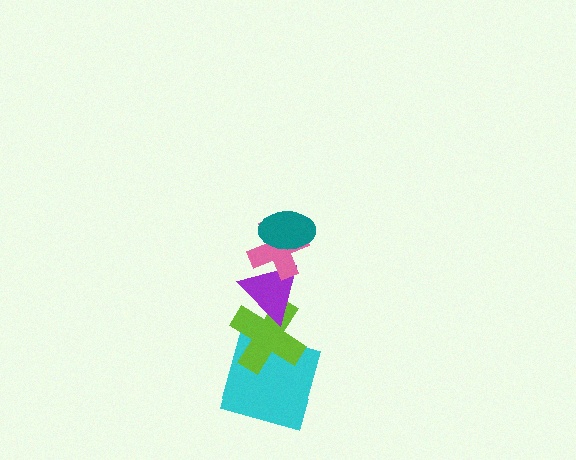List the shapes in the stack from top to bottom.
From top to bottom: the teal ellipse, the pink cross, the purple triangle, the lime cross, the cyan square.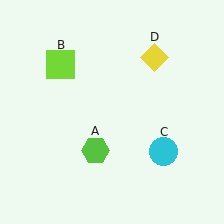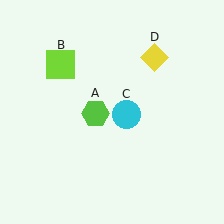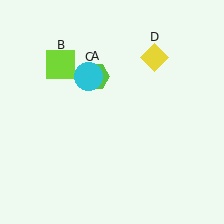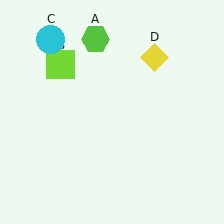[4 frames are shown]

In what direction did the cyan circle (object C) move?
The cyan circle (object C) moved up and to the left.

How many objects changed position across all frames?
2 objects changed position: lime hexagon (object A), cyan circle (object C).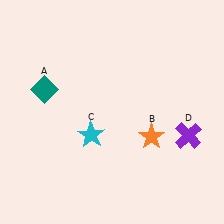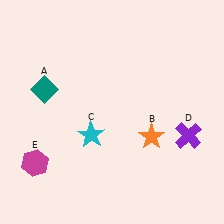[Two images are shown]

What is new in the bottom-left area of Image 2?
A magenta hexagon (E) was added in the bottom-left area of Image 2.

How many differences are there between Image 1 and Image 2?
There is 1 difference between the two images.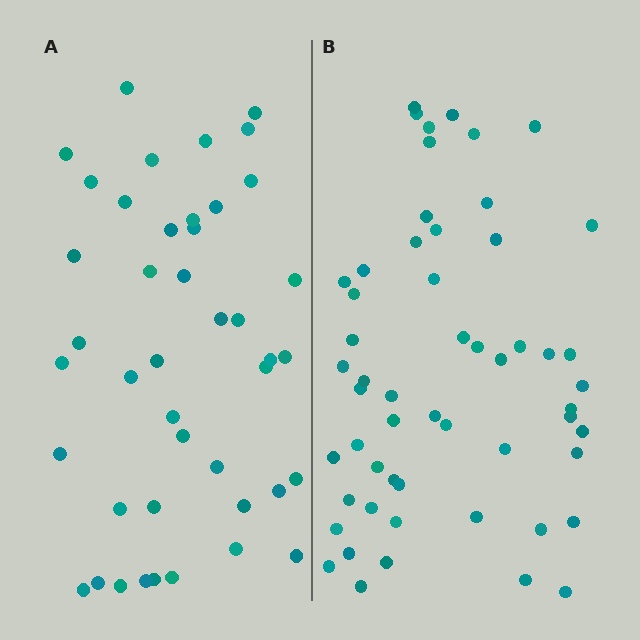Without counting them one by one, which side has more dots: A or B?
Region B (the right region) has more dots.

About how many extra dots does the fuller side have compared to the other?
Region B has roughly 12 or so more dots than region A.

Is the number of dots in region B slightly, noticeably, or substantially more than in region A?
Region B has noticeably more, but not dramatically so. The ratio is roughly 1.3 to 1.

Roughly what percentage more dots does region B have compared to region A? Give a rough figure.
About 30% more.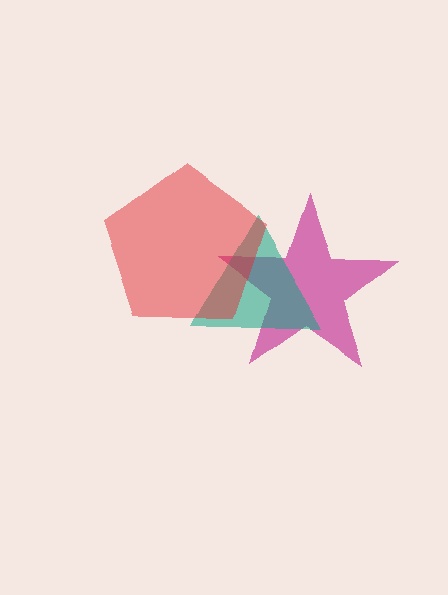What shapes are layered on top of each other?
The layered shapes are: a magenta star, a teal triangle, a red pentagon.